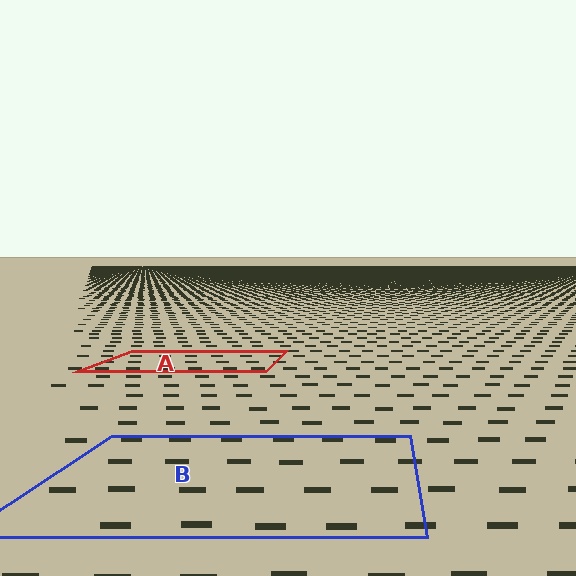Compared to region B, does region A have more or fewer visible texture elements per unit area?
Region A has more texture elements per unit area — they are packed more densely because it is farther away.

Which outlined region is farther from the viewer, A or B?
Region A is farther from the viewer — the texture elements inside it appear smaller and more densely packed.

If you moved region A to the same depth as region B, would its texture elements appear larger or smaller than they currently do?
They would appear larger. At a closer depth, the same texture elements are projected at a bigger on-screen size.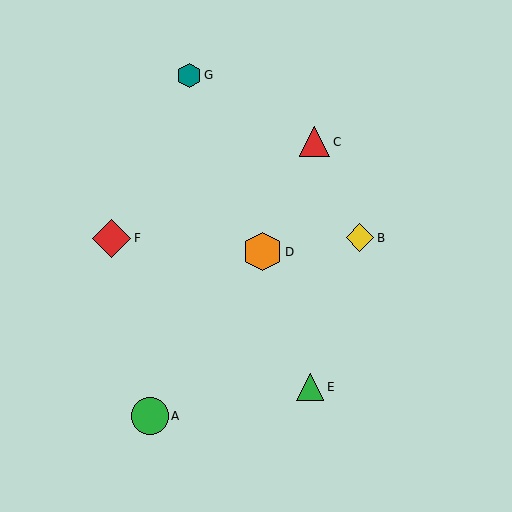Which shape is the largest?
The orange hexagon (labeled D) is the largest.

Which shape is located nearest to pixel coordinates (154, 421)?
The green circle (labeled A) at (150, 416) is nearest to that location.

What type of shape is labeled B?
Shape B is a yellow diamond.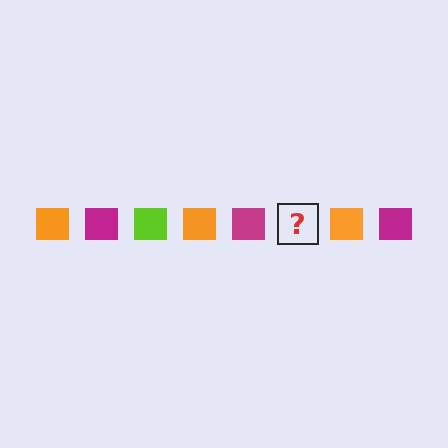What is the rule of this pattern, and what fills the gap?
The rule is that the pattern cycles through orange, magenta, lime squares. The gap should be filled with a lime square.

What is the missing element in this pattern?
The missing element is a lime square.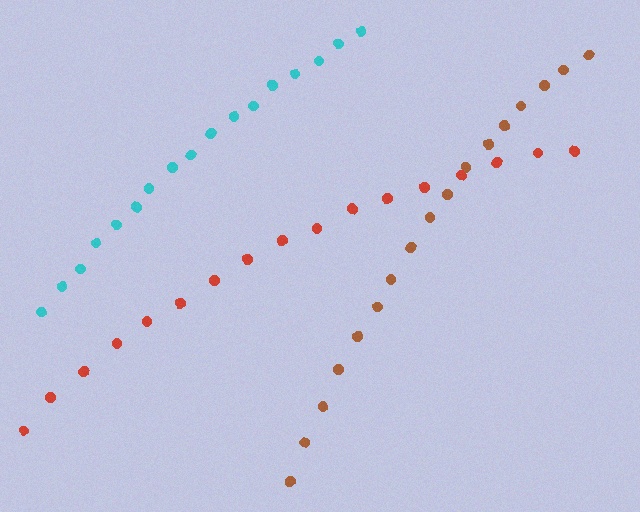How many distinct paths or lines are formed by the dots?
There are 3 distinct paths.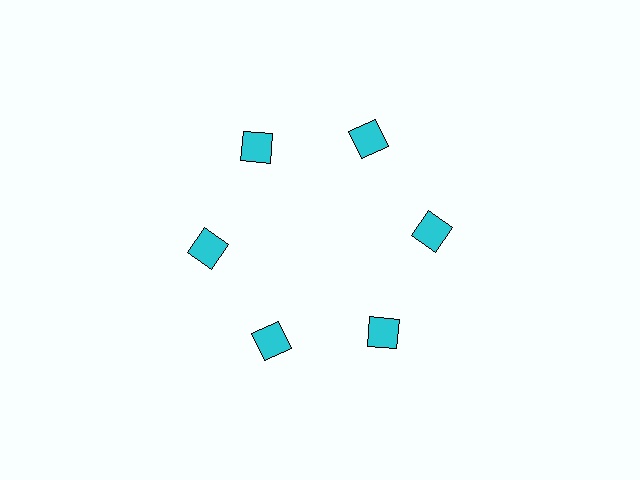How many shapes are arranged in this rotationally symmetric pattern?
There are 6 shapes, arranged in 6 groups of 1.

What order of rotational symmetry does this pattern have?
This pattern has 6-fold rotational symmetry.